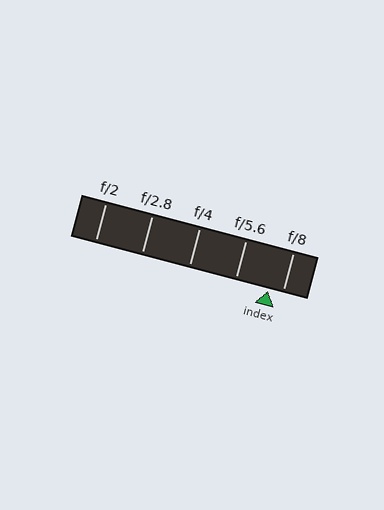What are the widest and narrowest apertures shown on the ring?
The widest aperture shown is f/2 and the narrowest is f/8.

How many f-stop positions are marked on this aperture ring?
There are 5 f-stop positions marked.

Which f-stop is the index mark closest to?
The index mark is closest to f/8.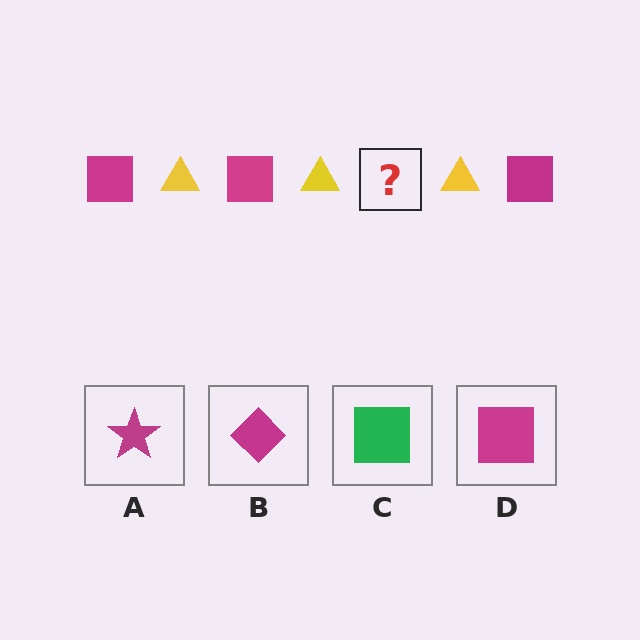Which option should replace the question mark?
Option D.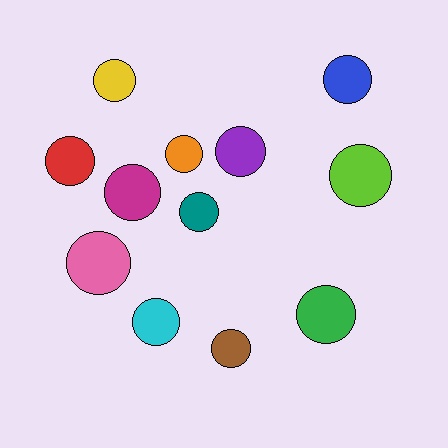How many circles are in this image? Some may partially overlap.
There are 12 circles.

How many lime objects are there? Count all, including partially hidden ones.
There is 1 lime object.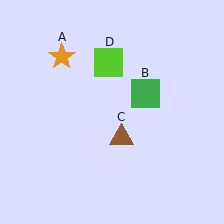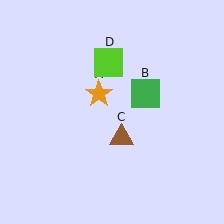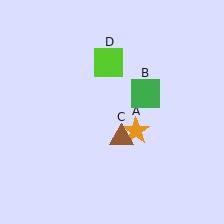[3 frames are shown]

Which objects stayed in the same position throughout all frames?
Green square (object B) and brown triangle (object C) and lime square (object D) remained stationary.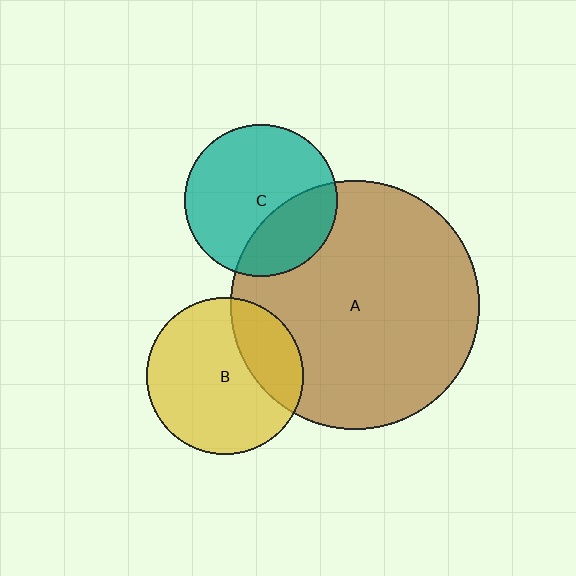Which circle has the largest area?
Circle A (brown).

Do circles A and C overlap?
Yes.